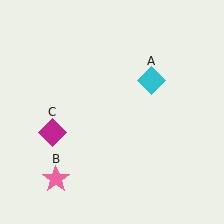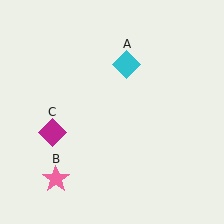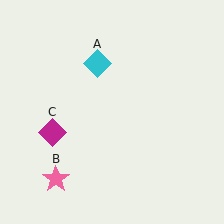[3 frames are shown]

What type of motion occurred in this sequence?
The cyan diamond (object A) rotated counterclockwise around the center of the scene.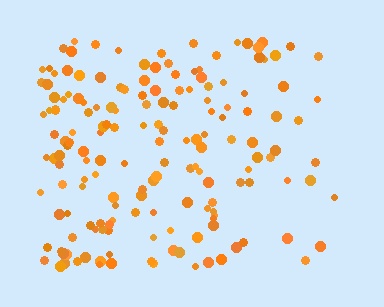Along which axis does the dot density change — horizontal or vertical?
Horizontal.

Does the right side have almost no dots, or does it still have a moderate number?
Still a moderate number, just noticeably fewer than the left.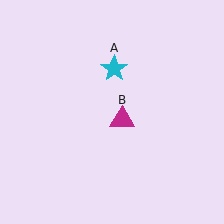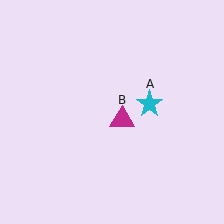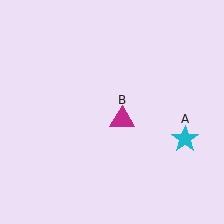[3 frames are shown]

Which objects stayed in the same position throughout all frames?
Magenta triangle (object B) remained stationary.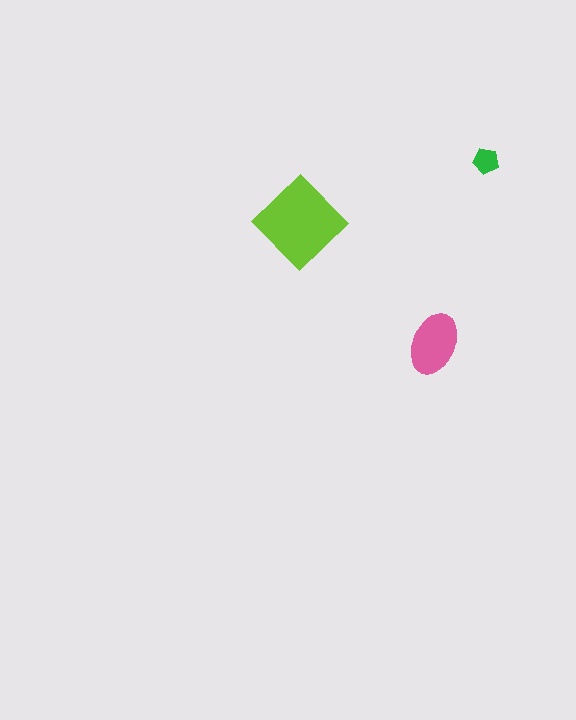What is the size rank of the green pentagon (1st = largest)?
3rd.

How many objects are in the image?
There are 3 objects in the image.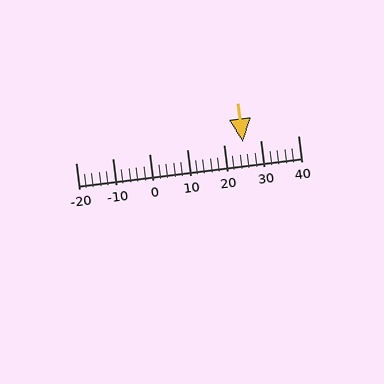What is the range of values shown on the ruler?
The ruler shows values from -20 to 40.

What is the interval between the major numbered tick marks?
The major tick marks are spaced 10 units apart.